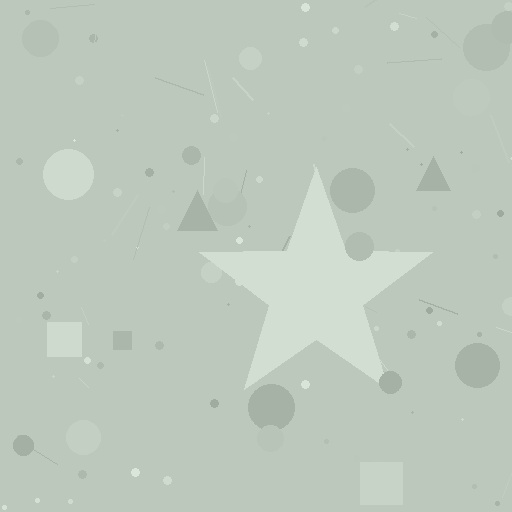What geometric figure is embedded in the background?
A star is embedded in the background.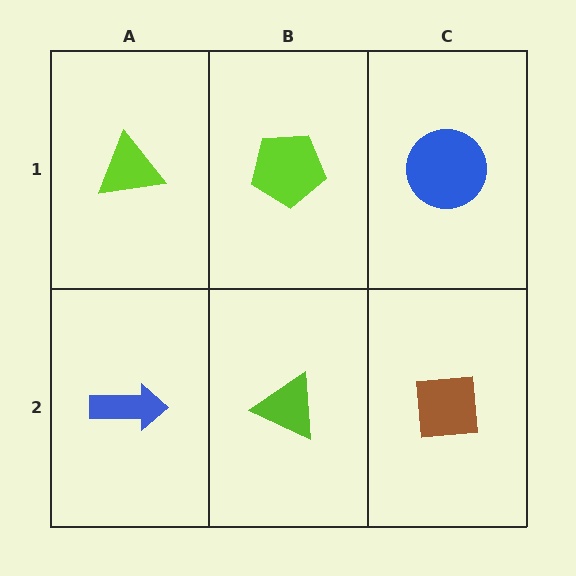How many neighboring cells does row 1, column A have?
2.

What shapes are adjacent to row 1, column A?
A blue arrow (row 2, column A), a lime pentagon (row 1, column B).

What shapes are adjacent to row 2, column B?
A lime pentagon (row 1, column B), a blue arrow (row 2, column A), a brown square (row 2, column C).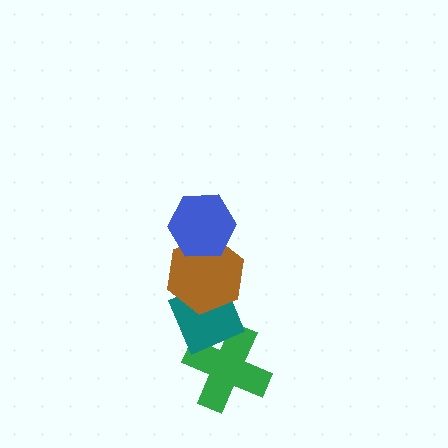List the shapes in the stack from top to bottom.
From top to bottom: the blue hexagon, the brown hexagon, the teal diamond, the green cross.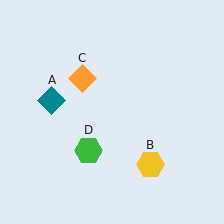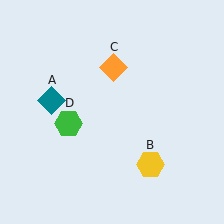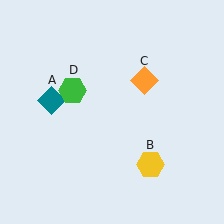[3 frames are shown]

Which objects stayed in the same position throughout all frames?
Teal diamond (object A) and yellow hexagon (object B) remained stationary.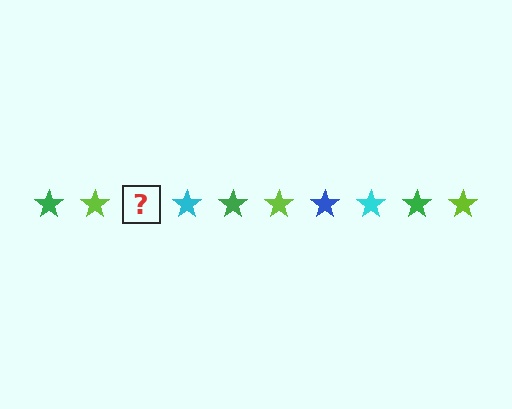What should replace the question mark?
The question mark should be replaced with a blue star.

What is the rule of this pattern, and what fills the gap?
The rule is that the pattern cycles through green, lime, blue, cyan stars. The gap should be filled with a blue star.